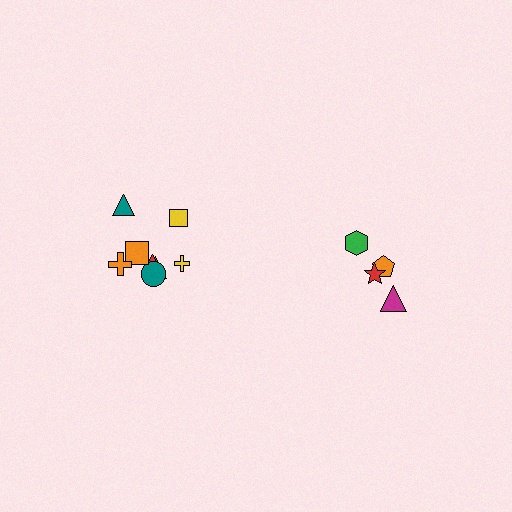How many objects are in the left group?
There are 8 objects.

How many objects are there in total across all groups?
There are 12 objects.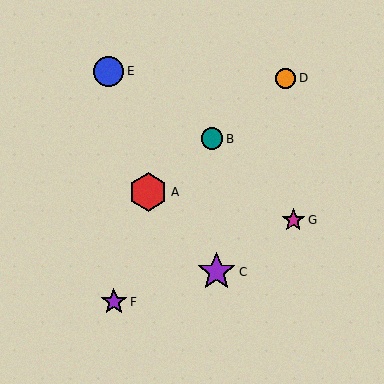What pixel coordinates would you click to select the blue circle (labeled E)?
Click at (109, 71) to select the blue circle E.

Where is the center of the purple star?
The center of the purple star is at (217, 272).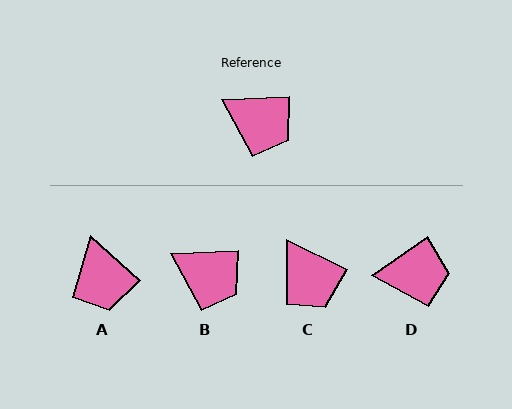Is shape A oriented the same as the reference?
No, it is off by about 44 degrees.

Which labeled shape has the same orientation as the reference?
B.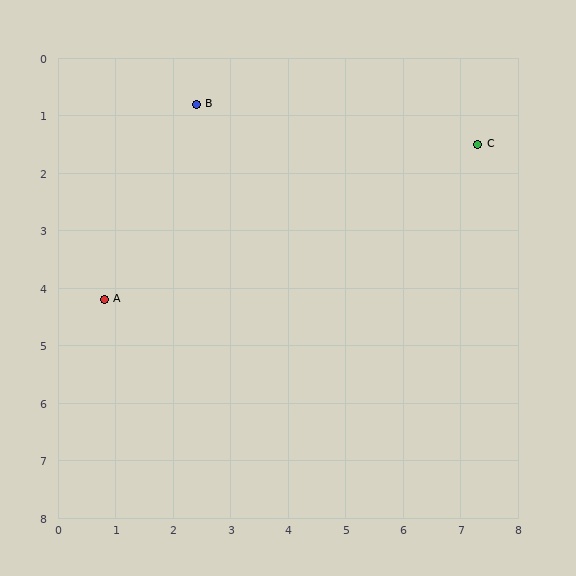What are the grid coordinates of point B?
Point B is at approximately (2.4, 0.8).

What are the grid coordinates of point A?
Point A is at approximately (0.8, 4.2).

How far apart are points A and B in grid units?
Points A and B are about 3.8 grid units apart.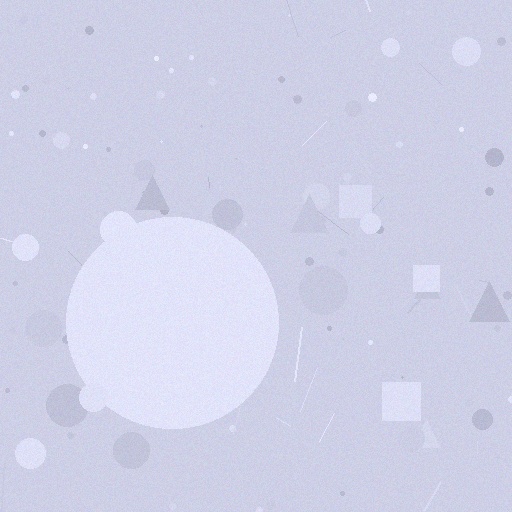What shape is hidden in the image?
A circle is hidden in the image.